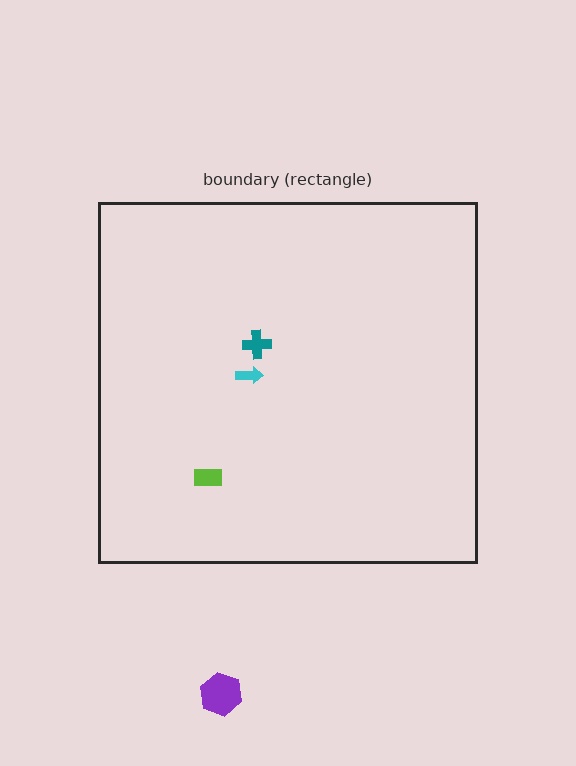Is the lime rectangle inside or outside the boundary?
Inside.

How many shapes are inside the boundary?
3 inside, 1 outside.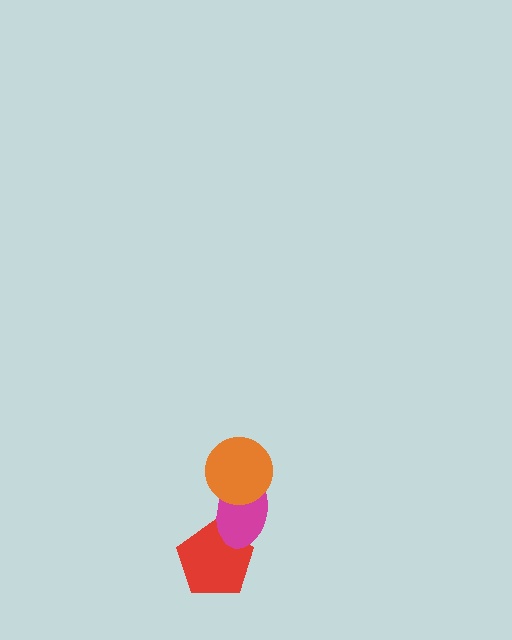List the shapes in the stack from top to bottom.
From top to bottom: the orange circle, the magenta ellipse, the red pentagon.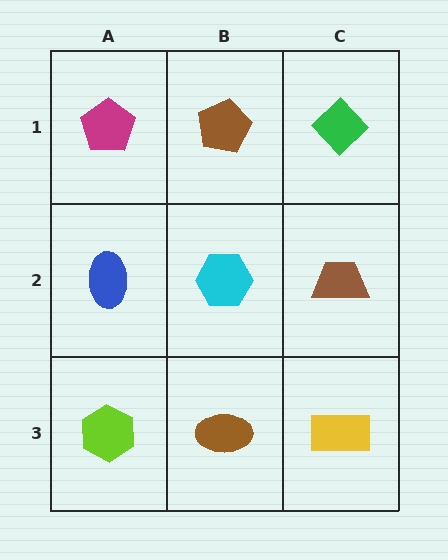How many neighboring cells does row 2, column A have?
3.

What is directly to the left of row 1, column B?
A magenta pentagon.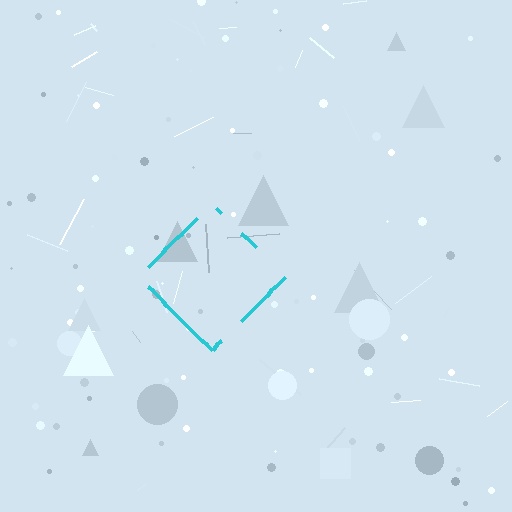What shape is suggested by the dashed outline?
The dashed outline suggests a diamond.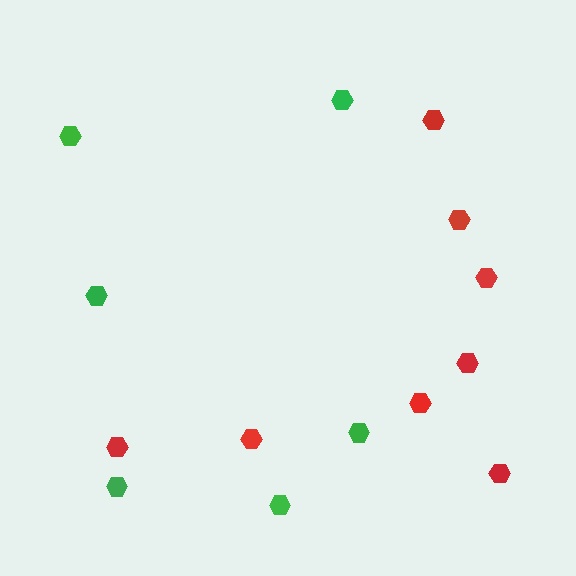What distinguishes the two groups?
There are 2 groups: one group of red hexagons (8) and one group of green hexagons (6).